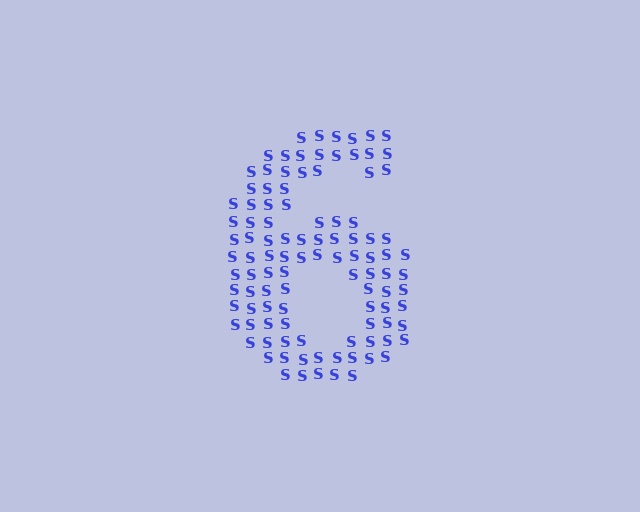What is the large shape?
The large shape is the digit 6.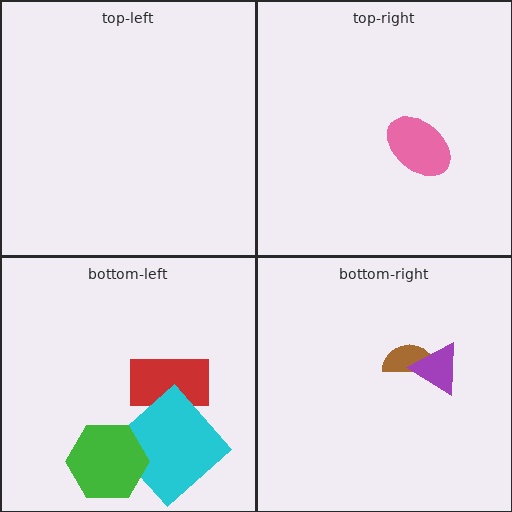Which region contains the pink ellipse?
The top-right region.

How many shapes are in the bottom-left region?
3.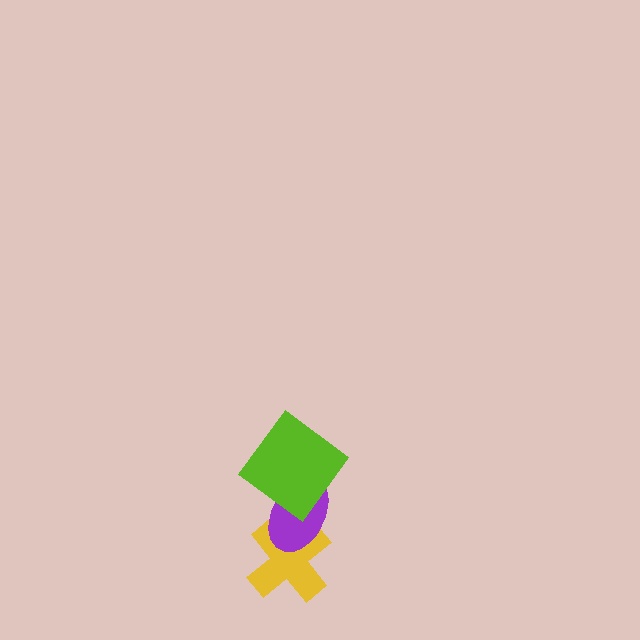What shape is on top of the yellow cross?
The purple ellipse is on top of the yellow cross.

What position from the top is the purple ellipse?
The purple ellipse is 2nd from the top.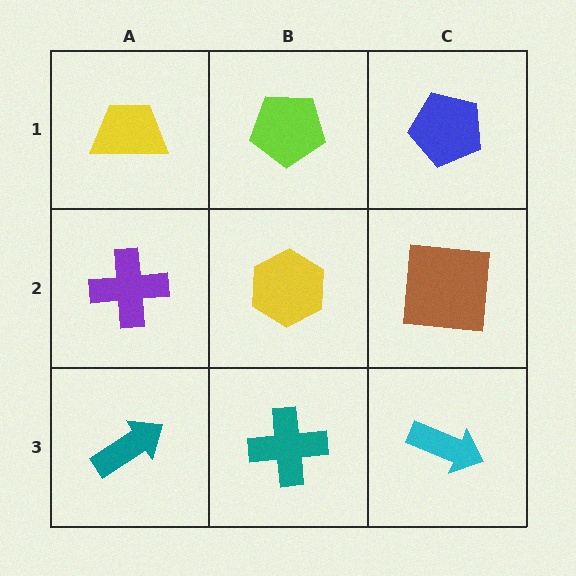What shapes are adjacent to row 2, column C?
A blue pentagon (row 1, column C), a cyan arrow (row 3, column C), a yellow hexagon (row 2, column B).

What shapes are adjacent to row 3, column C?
A brown square (row 2, column C), a teal cross (row 3, column B).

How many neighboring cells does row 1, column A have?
2.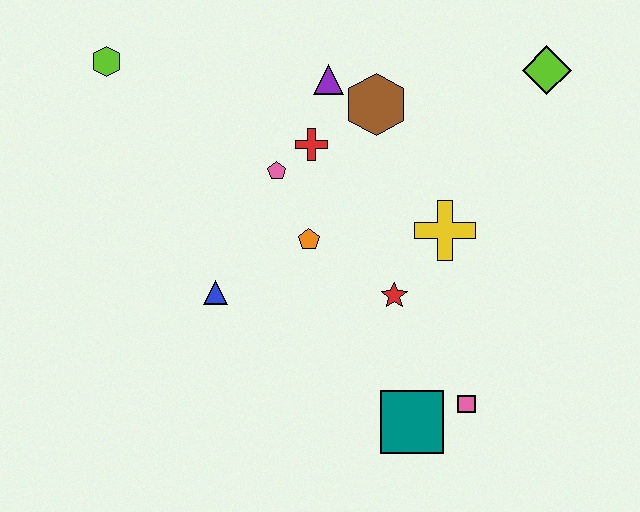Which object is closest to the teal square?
The pink square is closest to the teal square.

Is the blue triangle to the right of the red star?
No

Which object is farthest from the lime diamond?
The lime hexagon is farthest from the lime diamond.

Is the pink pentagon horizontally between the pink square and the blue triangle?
Yes